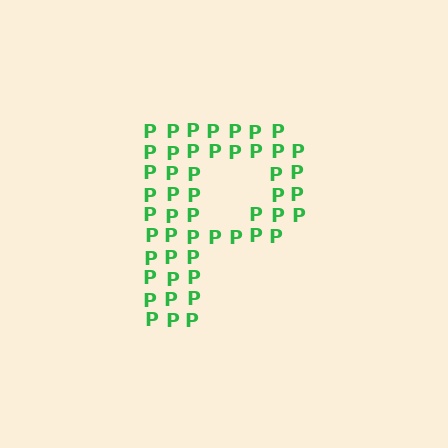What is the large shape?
The large shape is the letter P.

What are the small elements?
The small elements are letter P's.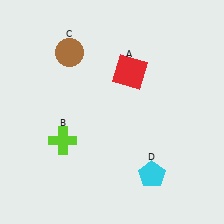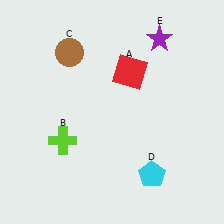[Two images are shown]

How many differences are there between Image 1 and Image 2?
There is 1 difference between the two images.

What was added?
A purple star (E) was added in Image 2.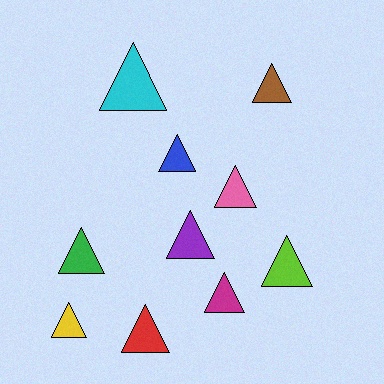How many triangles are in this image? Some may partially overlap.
There are 10 triangles.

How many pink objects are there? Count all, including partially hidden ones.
There is 1 pink object.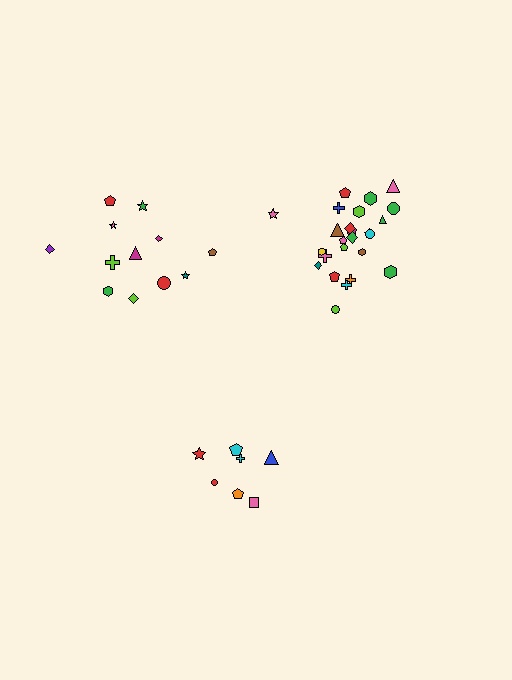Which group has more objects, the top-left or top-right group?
The top-right group.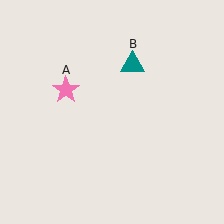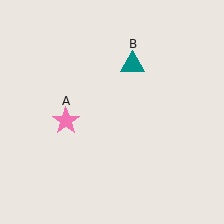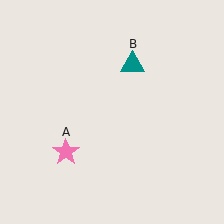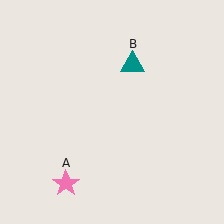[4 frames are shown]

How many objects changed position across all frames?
1 object changed position: pink star (object A).